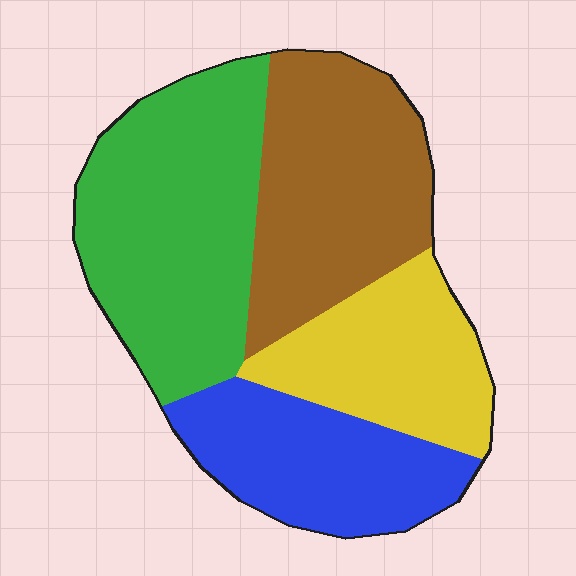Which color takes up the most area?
Green, at roughly 35%.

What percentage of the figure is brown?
Brown covers 27% of the figure.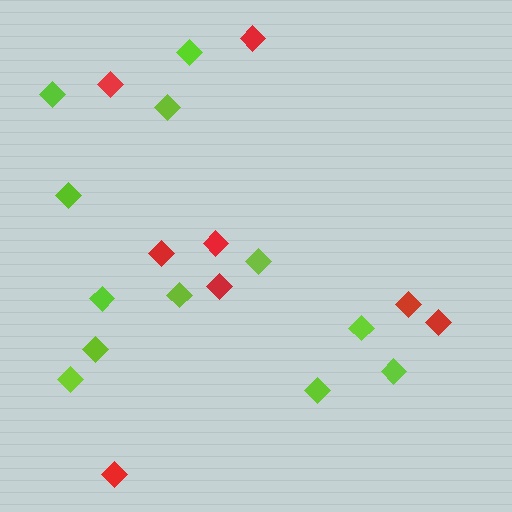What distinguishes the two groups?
There are 2 groups: one group of lime diamonds (12) and one group of red diamonds (8).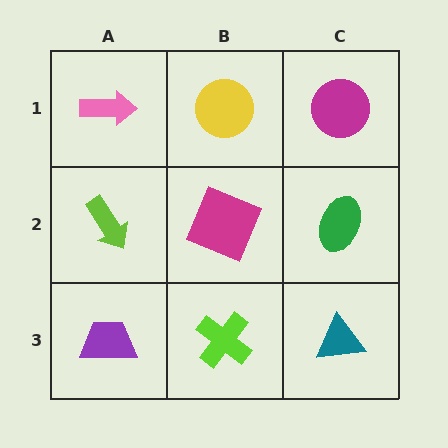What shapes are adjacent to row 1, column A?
A lime arrow (row 2, column A), a yellow circle (row 1, column B).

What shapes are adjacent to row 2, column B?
A yellow circle (row 1, column B), a lime cross (row 3, column B), a lime arrow (row 2, column A), a green ellipse (row 2, column C).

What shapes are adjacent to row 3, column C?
A green ellipse (row 2, column C), a lime cross (row 3, column B).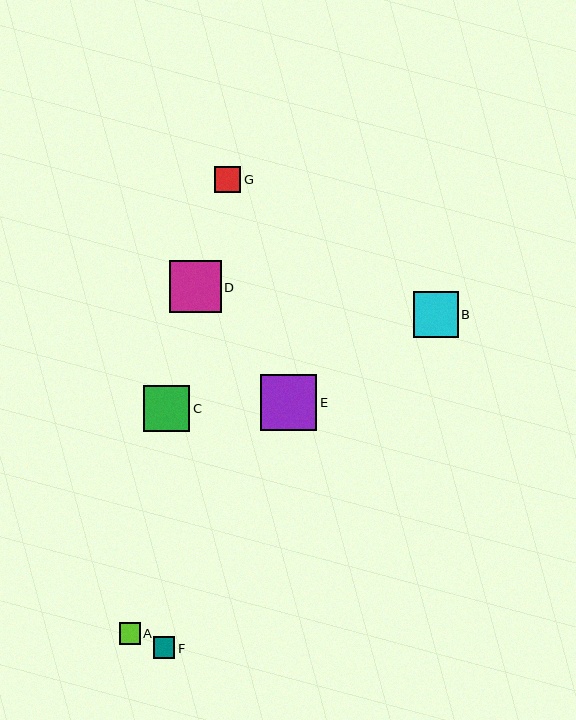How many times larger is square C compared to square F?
Square C is approximately 2.1 times the size of square F.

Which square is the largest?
Square E is the largest with a size of approximately 57 pixels.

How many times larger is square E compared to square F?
Square E is approximately 2.6 times the size of square F.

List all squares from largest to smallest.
From largest to smallest: E, D, C, B, G, F, A.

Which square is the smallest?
Square A is the smallest with a size of approximately 21 pixels.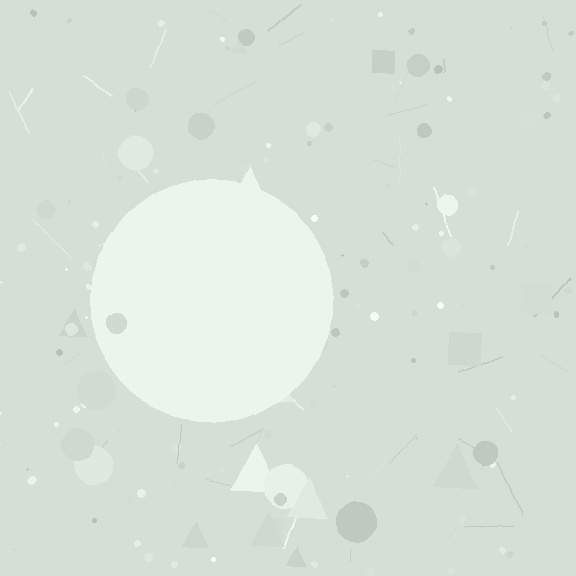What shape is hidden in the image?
A circle is hidden in the image.